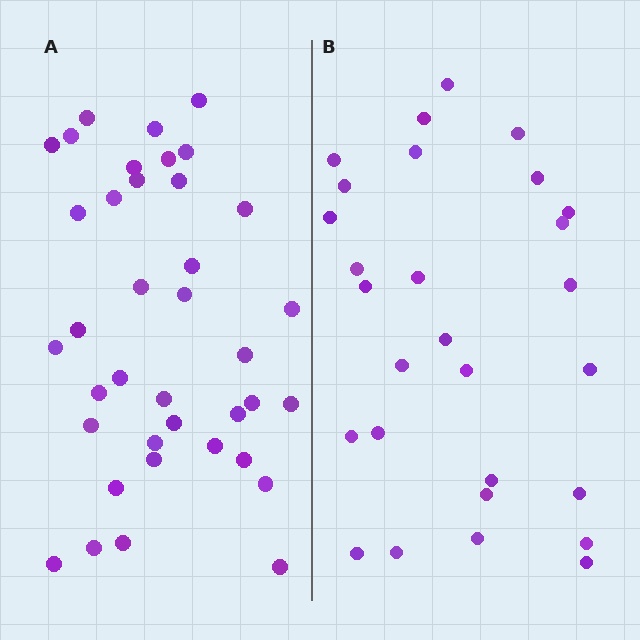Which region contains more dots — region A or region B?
Region A (the left region) has more dots.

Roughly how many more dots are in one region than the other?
Region A has roughly 10 or so more dots than region B.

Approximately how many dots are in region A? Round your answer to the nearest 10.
About 40 dots. (The exact count is 38, which rounds to 40.)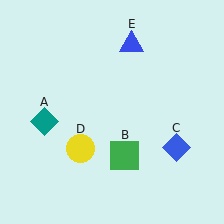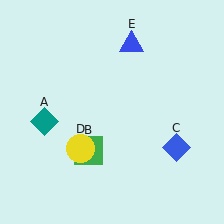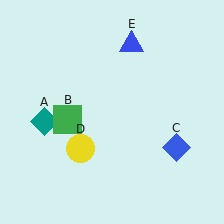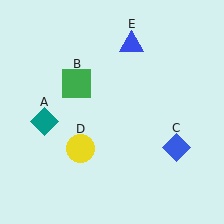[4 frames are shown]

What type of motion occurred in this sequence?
The green square (object B) rotated clockwise around the center of the scene.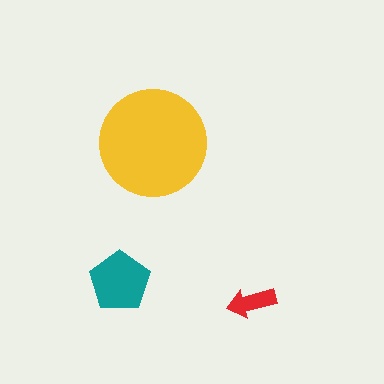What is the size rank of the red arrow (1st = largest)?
3rd.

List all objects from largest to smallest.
The yellow circle, the teal pentagon, the red arrow.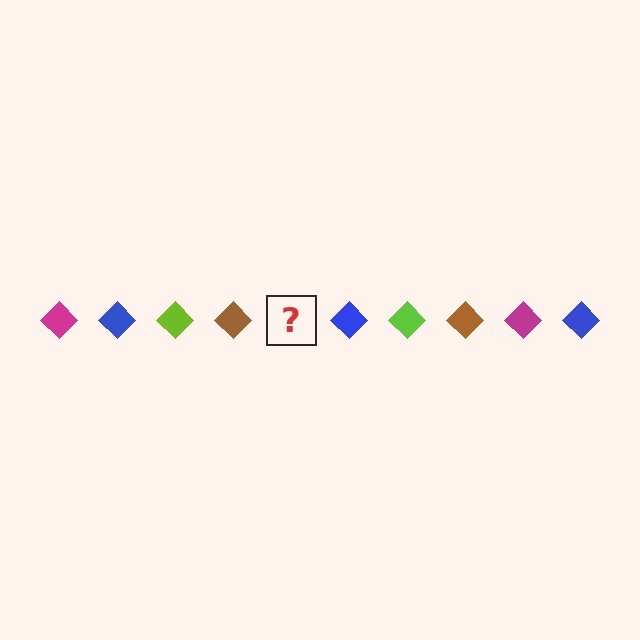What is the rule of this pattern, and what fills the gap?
The rule is that the pattern cycles through magenta, blue, lime, brown diamonds. The gap should be filled with a magenta diamond.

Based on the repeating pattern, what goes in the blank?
The blank should be a magenta diamond.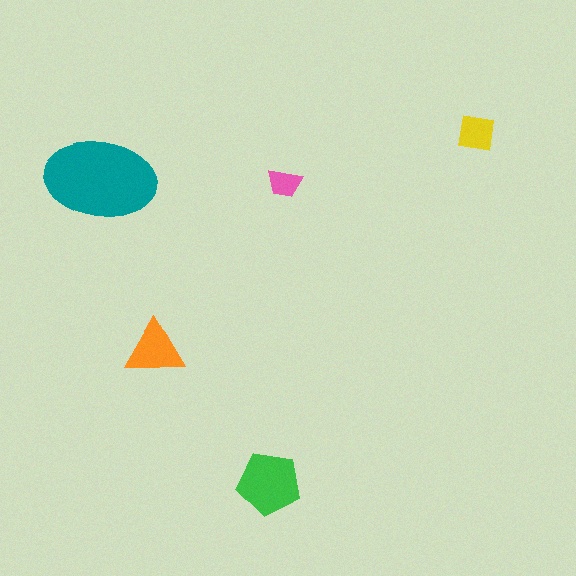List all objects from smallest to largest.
The pink trapezoid, the yellow square, the orange triangle, the green pentagon, the teal ellipse.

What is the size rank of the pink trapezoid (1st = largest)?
5th.